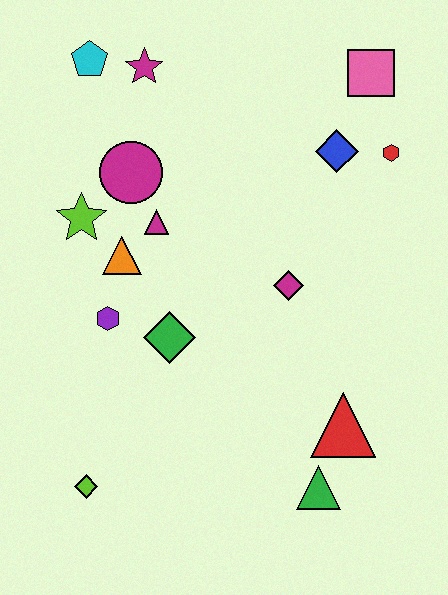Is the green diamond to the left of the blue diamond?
Yes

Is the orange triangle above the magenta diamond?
Yes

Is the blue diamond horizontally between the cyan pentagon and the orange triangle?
No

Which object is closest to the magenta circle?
The magenta triangle is closest to the magenta circle.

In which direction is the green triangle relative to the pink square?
The green triangle is below the pink square.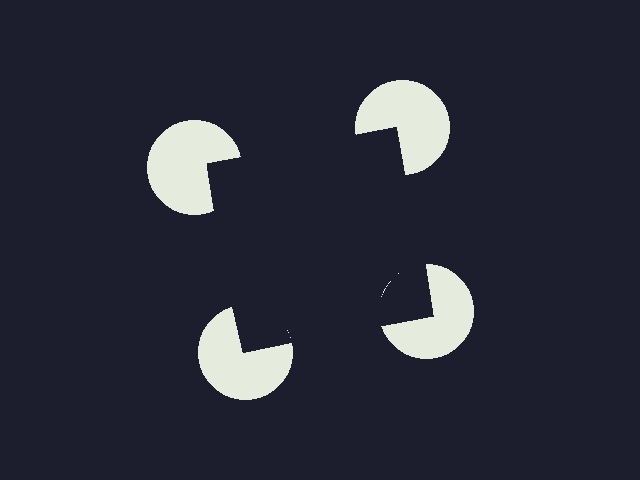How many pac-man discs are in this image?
There are 4 — one at each vertex of the illusory square.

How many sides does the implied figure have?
4 sides.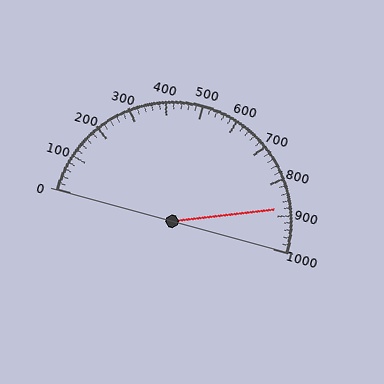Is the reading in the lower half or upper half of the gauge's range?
The reading is in the upper half of the range (0 to 1000).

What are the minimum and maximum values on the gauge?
The gauge ranges from 0 to 1000.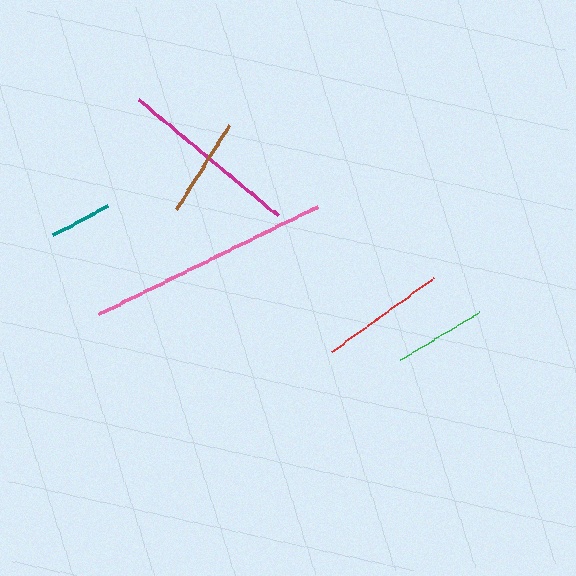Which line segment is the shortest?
The teal line is the shortest at approximately 63 pixels.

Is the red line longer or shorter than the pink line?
The pink line is longer than the red line.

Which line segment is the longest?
The pink line is the longest at approximately 246 pixels.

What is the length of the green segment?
The green segment is approximately 93 pixels long.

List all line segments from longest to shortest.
From longest to shortest: pink, magenta, red, brown, green, teal.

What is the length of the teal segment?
The teal segment is approximately 63 pixels long.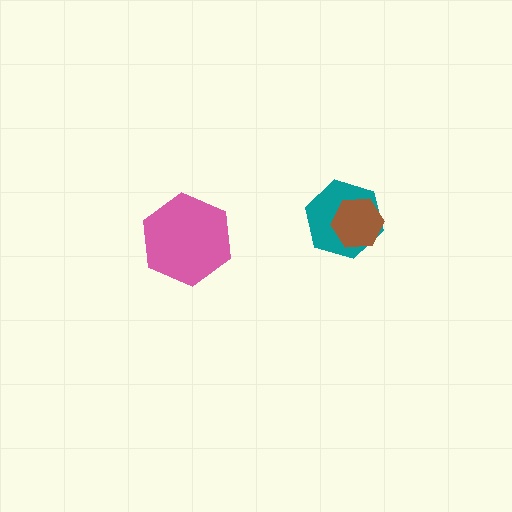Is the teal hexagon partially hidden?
Yes, it is partially covered by another shape.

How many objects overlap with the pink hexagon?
0 objects overlap with the pink hexagon.